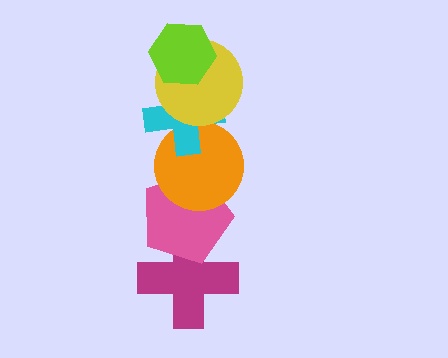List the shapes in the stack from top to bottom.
From top to bottom: the lime hexagon, the yellow circle, the cyan cross, the orange circle, the pink pentagon, the magenta cross.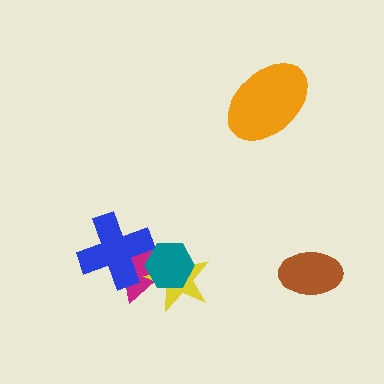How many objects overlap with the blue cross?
2 objects overlap with the blue cross.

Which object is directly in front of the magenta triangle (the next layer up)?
The yellow star is directly in front of the magenta triangle.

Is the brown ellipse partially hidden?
No, no other shape covers it.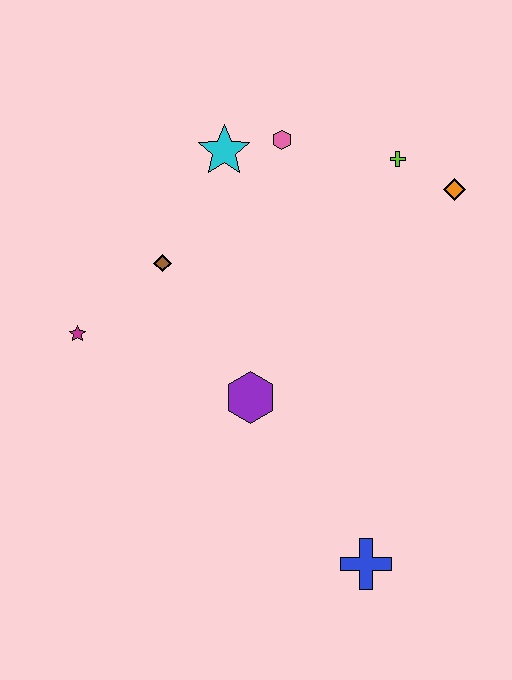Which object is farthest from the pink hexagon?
The blue cross is farthest from the pink hexagon.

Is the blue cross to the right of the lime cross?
No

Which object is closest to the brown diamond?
The magenta star is closest to the brown diamond.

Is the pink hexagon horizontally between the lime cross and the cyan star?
Yes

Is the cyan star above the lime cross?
Yes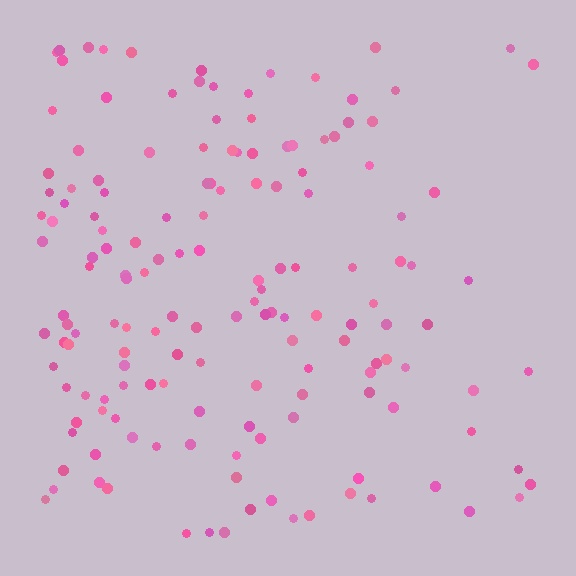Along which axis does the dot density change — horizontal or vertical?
Horizontal.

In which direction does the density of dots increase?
From right to left, with the left side densest.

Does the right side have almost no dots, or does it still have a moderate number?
Still a moderate number, just noticeably fewer than the left.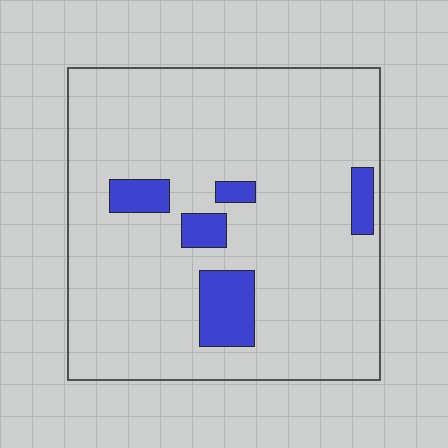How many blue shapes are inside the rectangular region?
5.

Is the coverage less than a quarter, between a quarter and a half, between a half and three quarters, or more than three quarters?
Less than a quarter.